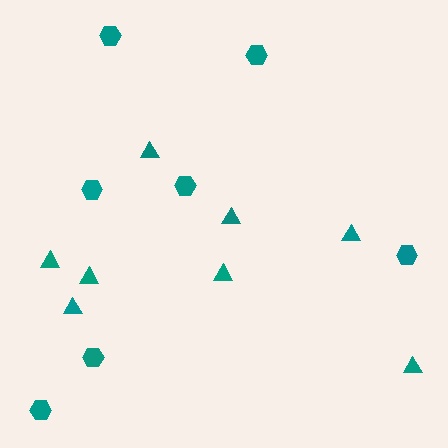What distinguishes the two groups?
There are 2 groups: one group of hexagons (7) and one group of triangles (8).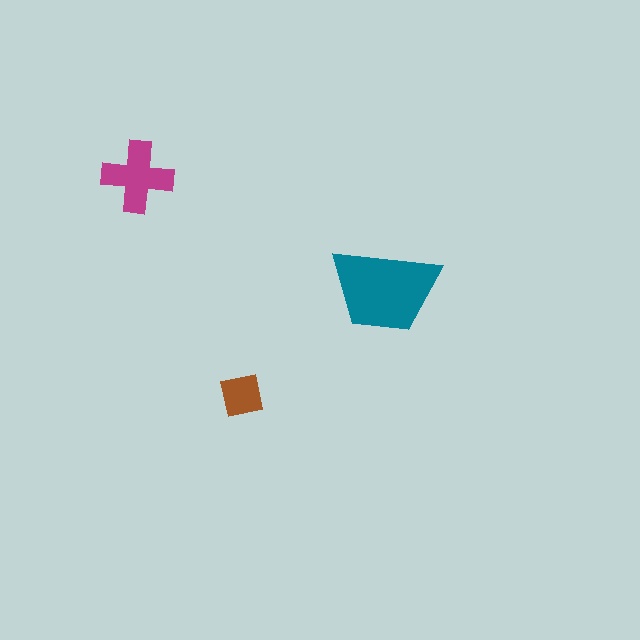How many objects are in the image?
There are 3 objects in the image.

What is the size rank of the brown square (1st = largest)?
3rd.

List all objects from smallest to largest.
The brown square, the magenta cross, the teal trapezoid.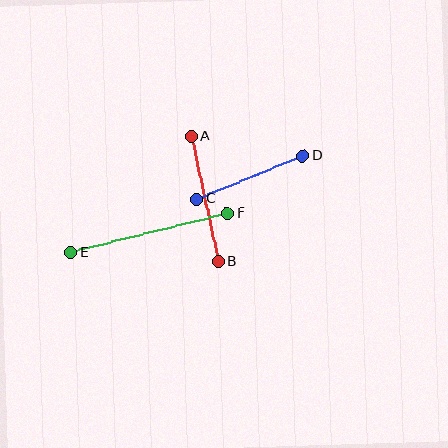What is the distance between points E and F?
The distance is approximately 162 pixels.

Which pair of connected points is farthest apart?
Points E and F are farthest apart.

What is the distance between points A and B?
The distance is approximately 128 pixels.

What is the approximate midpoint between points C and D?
The midpoint is at approximately (250, 177) pixels.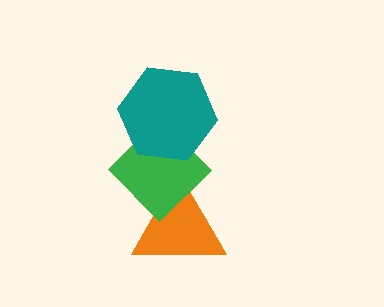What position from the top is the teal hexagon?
The teal hexagon is 1st from the top.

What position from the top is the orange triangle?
The orange triangle is 3rd from the top.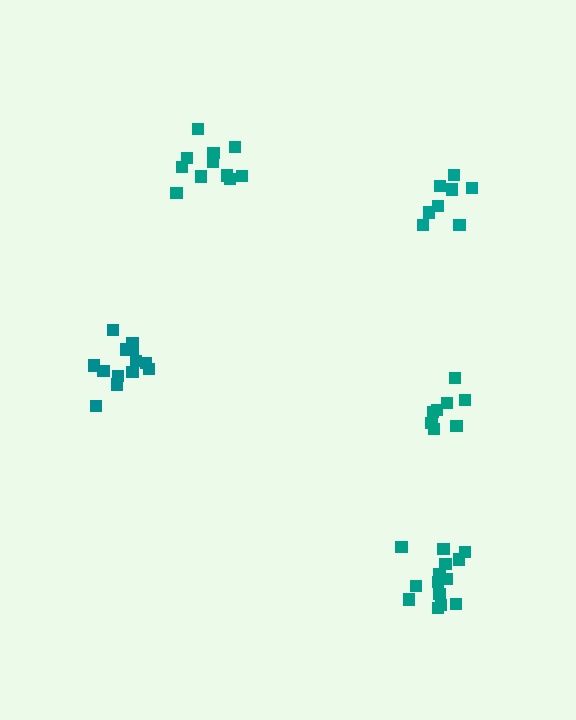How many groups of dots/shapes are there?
There are 5 groups.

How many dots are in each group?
Group 1: 14 dots, Group 2: 11 dots, Group 3: 8 dots, Group 4: 8 dots, Group 5: 13 dots (54 total).